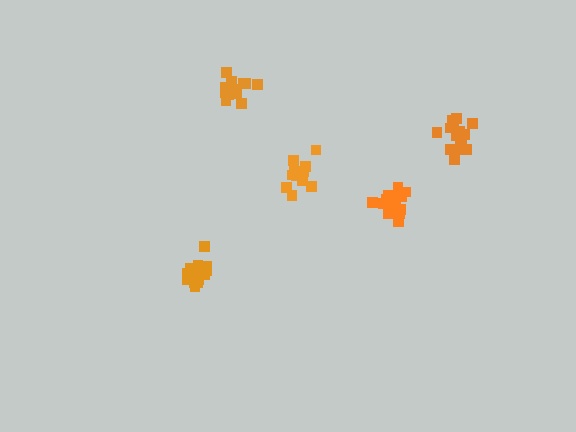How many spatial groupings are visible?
There are 5 spatial groupings.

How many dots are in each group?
Group 1: 13 dots, Group 2: 15 dots, Group 3: 18 dots, Group 4: 16 dots, Group 5: 13 dots (75 total).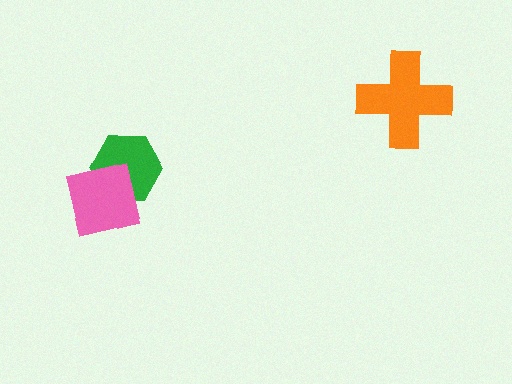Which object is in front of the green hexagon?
The pink square is in front of the green hexagon.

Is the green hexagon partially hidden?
Yes, it is partially covered by another shape.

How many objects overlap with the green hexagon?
1 object overlaps with the green hexagon.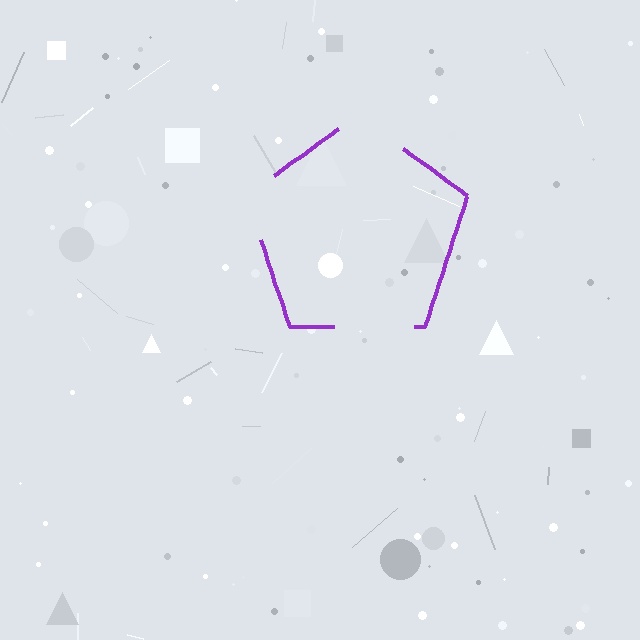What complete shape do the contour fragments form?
The contour fragments form a pentagon.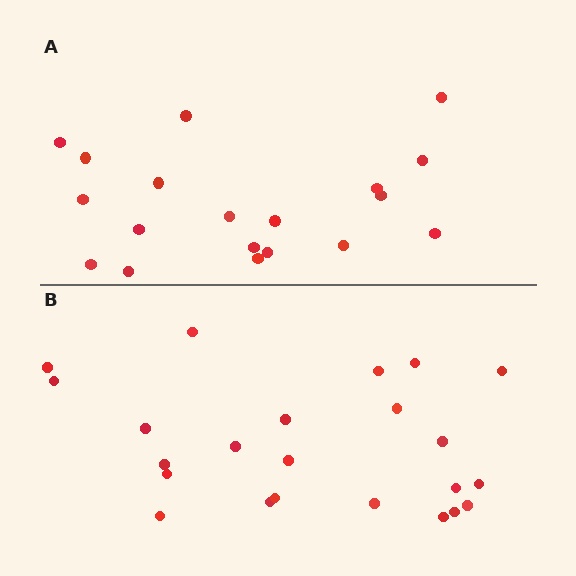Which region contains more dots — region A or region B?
Region B (the bottom region) has more dots.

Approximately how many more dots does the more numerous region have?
Region B has about 4 more dots than region A.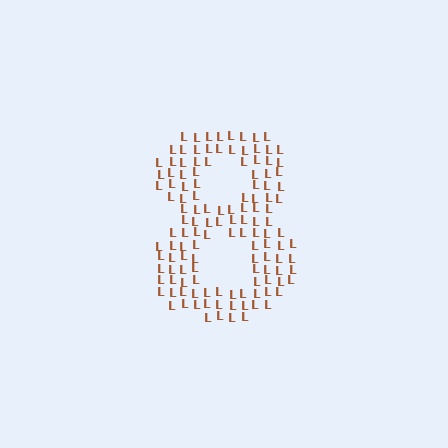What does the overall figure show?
The overall figure shows the digit 8.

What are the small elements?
The small elements are letter L's.